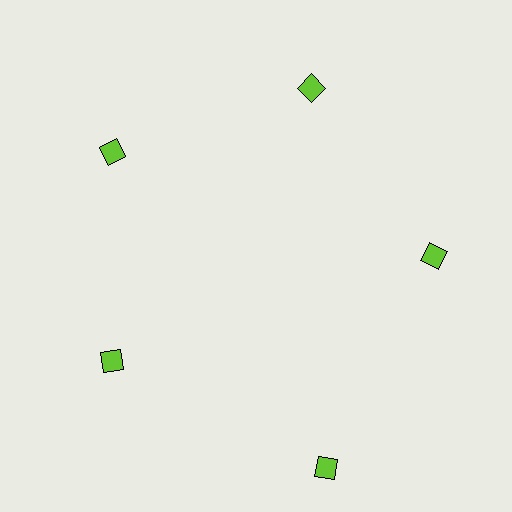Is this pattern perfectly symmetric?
No. The 5 lime diamonds are arranged in a ring, but one element near the 5 o'clock position is pushed outward from the center, breaking the 5-fold rotational symmetry.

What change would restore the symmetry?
The symmetry would be restored by moving it inward, back onto the ring so that all 5 diamonds sit at equal angles and equal distance from the center.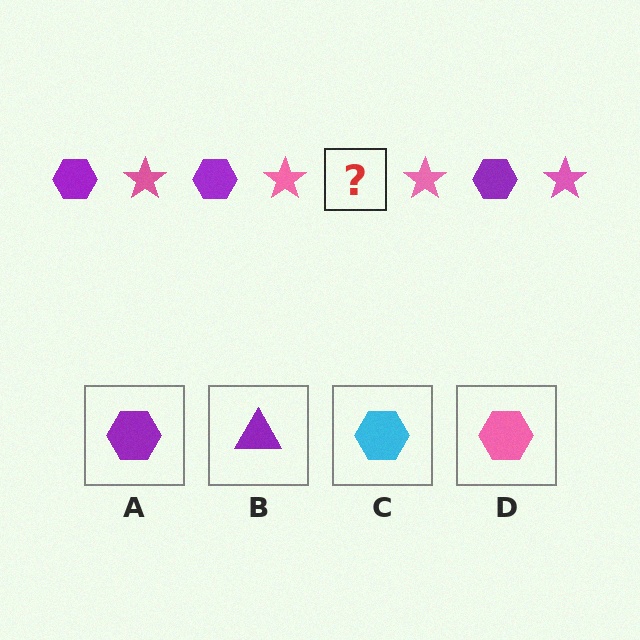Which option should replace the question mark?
Option A.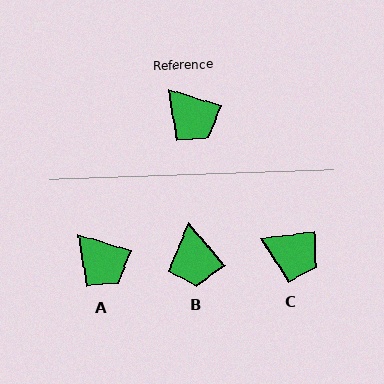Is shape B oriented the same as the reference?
No, it is off by about 32 degrees.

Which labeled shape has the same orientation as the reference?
A.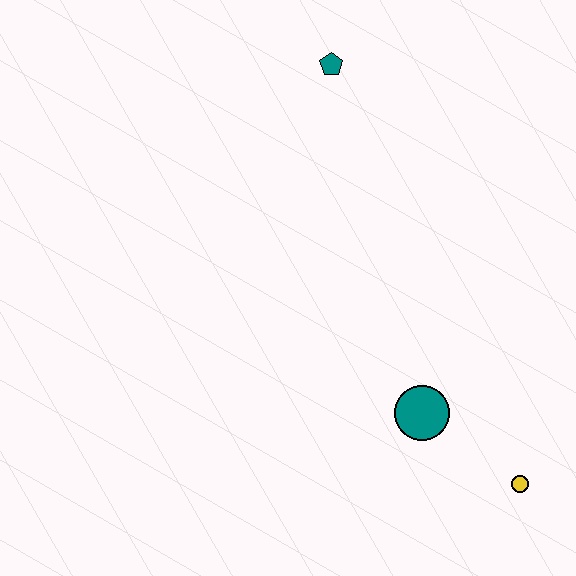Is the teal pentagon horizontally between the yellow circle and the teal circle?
No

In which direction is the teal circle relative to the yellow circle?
The teal circle is to the left of the yellow circle.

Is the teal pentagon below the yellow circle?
No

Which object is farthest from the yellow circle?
The teal pentagon is farthest from the yellow circle.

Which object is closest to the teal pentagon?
The teal circle is closest to the teal pentagon.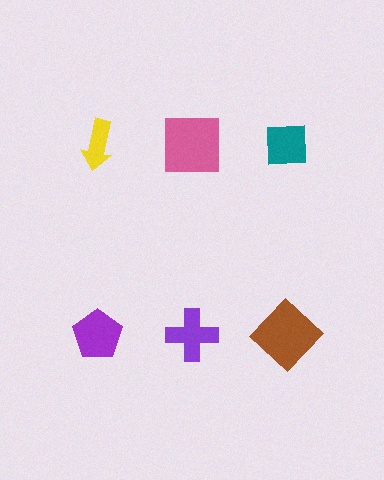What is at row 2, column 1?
A purple pentagon.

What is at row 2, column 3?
A brown diamond.